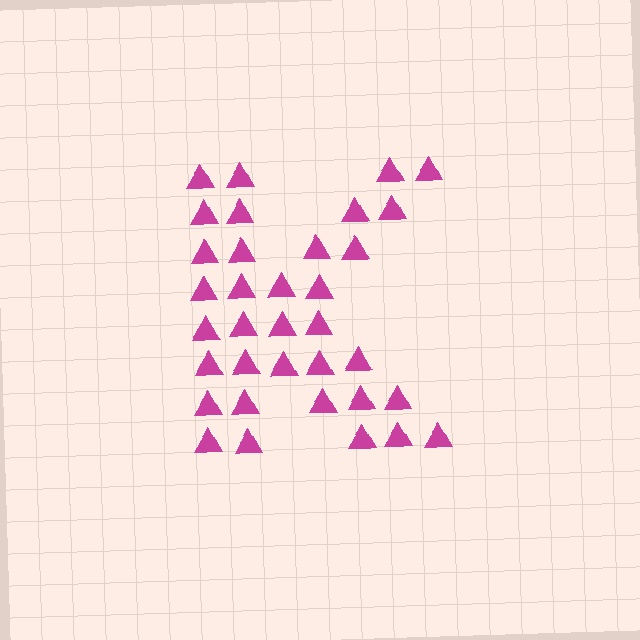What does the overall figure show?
The overall figure shows the letter K.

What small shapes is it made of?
It is made of small triangles.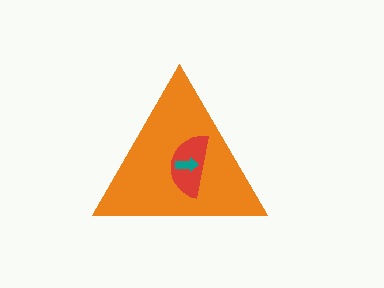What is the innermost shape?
The teal arrow.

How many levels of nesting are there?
3.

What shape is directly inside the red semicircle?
The teal arrow.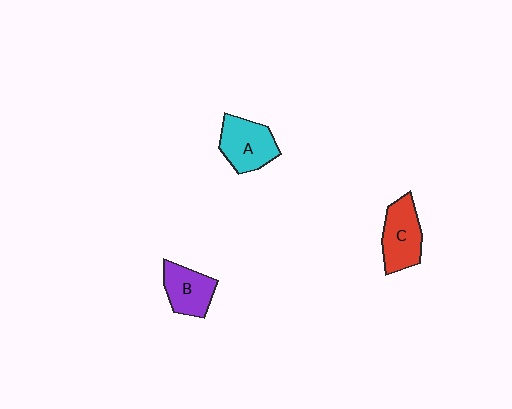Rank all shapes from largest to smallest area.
From largest to smallest: A (cyan), C (red), B (purple).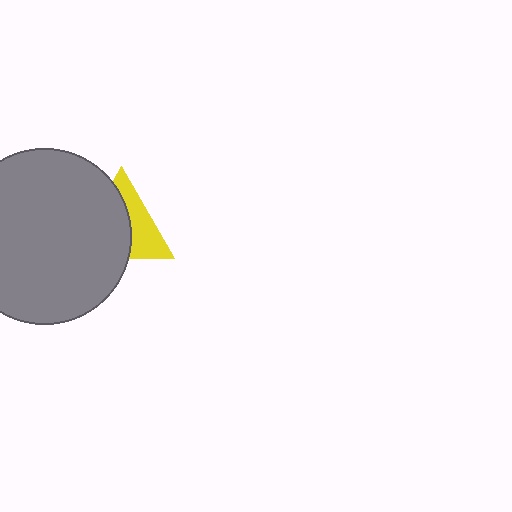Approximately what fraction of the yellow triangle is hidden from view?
Roughly 58% of the yellow triangle is hidden behind the gray circle.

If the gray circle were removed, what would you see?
You would see the complete yellow triangle.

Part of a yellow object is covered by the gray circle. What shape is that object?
It is a triangle.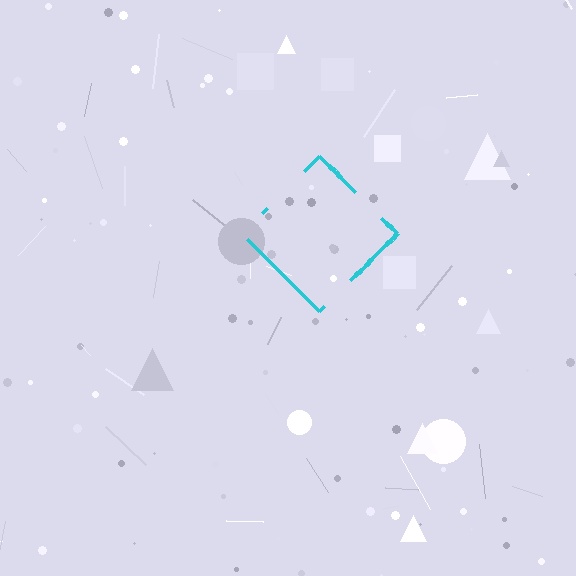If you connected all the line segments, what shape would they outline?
They would outline a diamond.